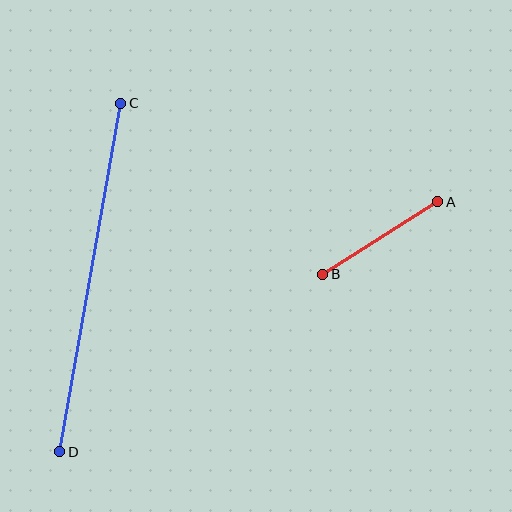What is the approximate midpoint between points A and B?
The midpoint is at approximately (380, 238) pixels.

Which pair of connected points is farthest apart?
Points C and D are farthest apart.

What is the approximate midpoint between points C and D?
The midpoint is at approximately (90, 277) pixels.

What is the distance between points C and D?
The distance is approximately 354 pixels.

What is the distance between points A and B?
The distance is approximately 136 pixels.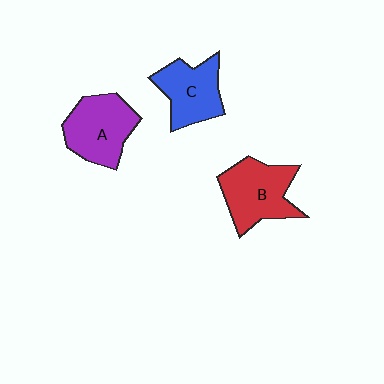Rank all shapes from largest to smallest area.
From largest to smallest: B (red), A (purple), C (blue).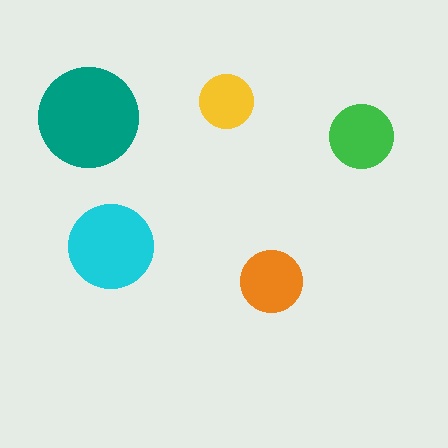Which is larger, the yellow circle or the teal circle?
The teal one.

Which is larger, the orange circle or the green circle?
The green one.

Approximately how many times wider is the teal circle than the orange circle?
About 1.5 times wider.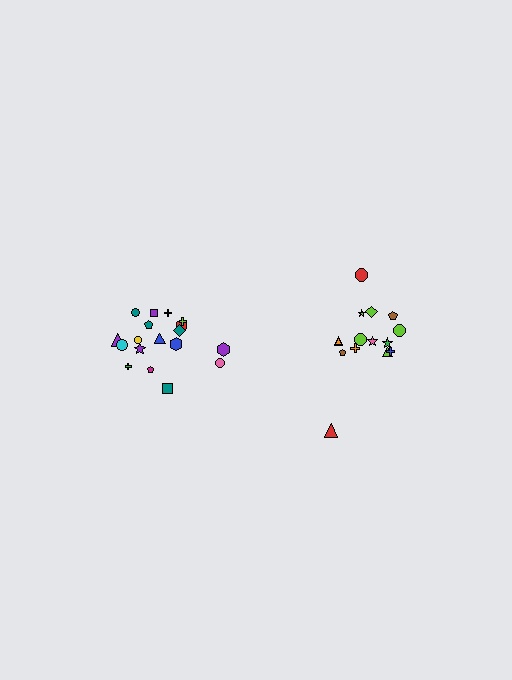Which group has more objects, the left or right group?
The left group.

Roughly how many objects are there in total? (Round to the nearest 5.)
Roughly 35 objects in total.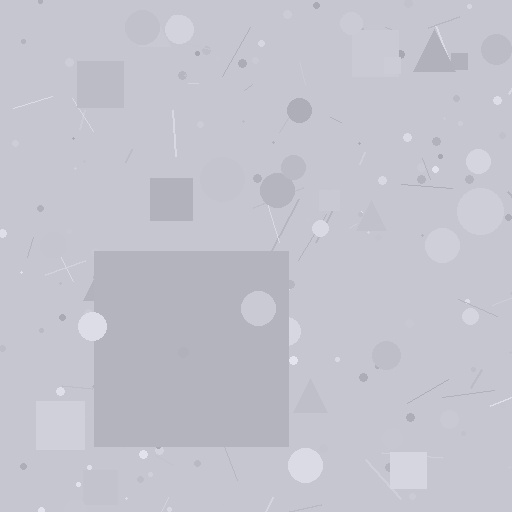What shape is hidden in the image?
A square is hidden in the image.